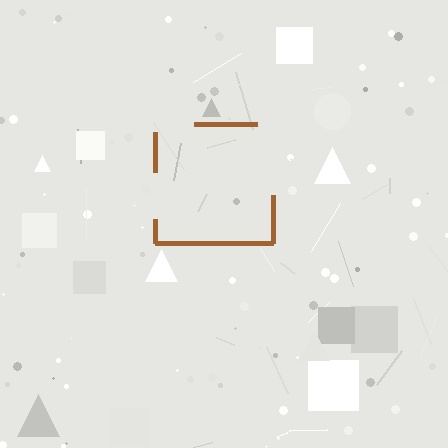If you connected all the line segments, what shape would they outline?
They would outline a square.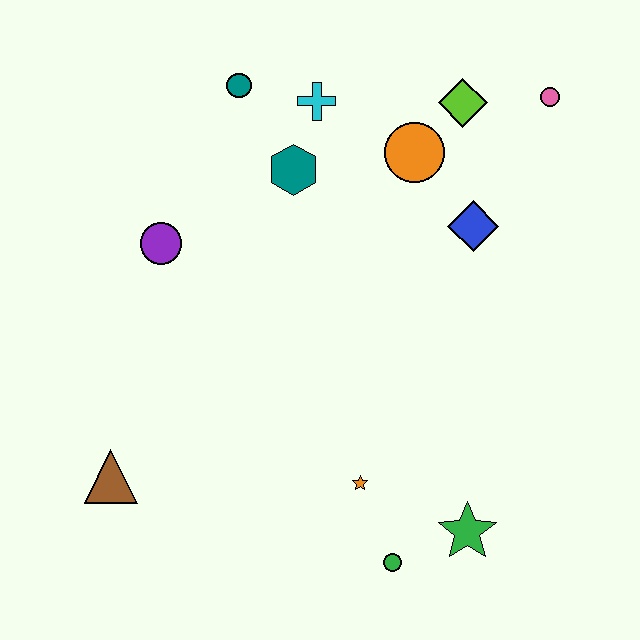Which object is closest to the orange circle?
The lime diamond is closest to the orange circle.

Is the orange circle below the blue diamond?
No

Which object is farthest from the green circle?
The teal circle is farthest from the green circle.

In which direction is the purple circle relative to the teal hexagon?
The purple circle is to the left of the teal hexagon.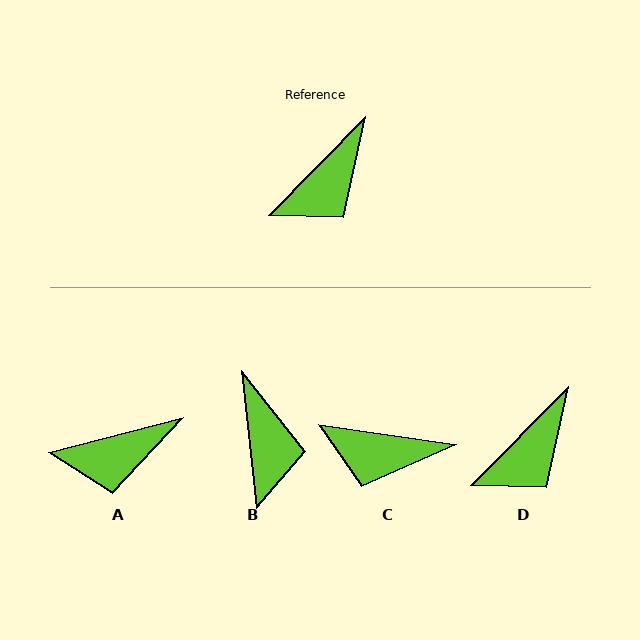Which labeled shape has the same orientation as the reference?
D.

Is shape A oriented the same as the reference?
No, it is off by about 31 degrees.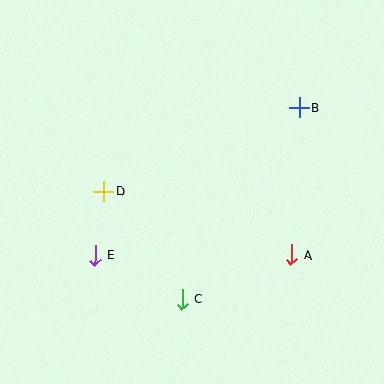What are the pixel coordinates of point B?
Point B is at (299, 107).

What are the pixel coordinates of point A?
Point A is at (291, 255).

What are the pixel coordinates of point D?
Point D is at (104, 191).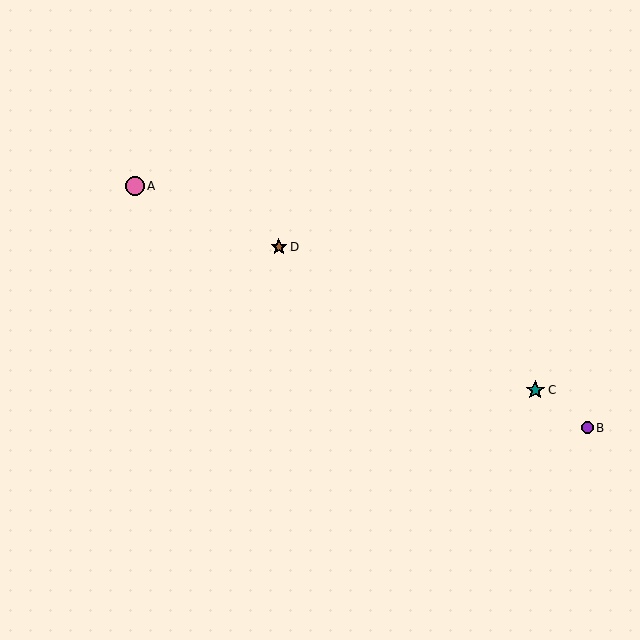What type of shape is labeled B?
Shape B is a purple circle.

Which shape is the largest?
The teal star (labeled C) is the largest.